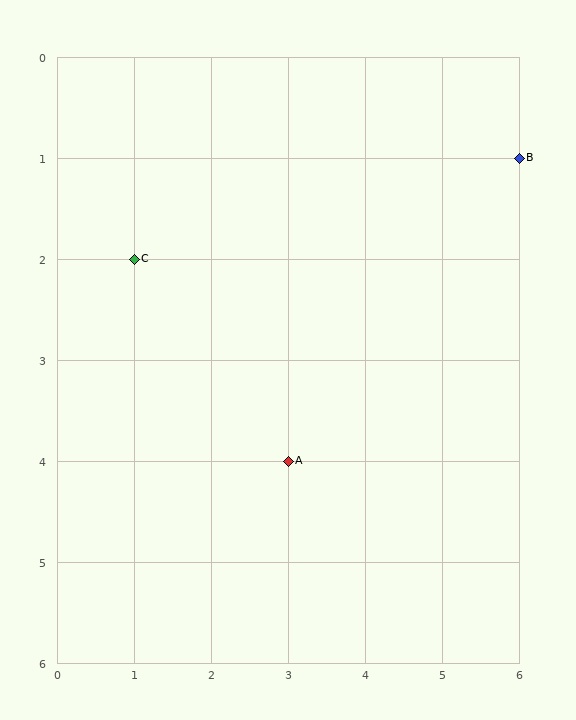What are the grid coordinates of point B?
Point B is at grid coordinates (6, 1).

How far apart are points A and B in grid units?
Points A and B are 3 columns and 3 rows apart (about 4.2 grid units diagonally).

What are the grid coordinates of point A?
Point A is at grid coordinates (3, 4).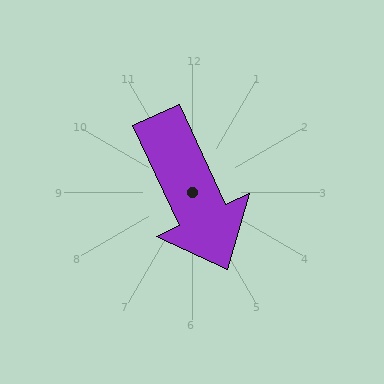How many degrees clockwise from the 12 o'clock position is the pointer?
Approximately 155 degrees.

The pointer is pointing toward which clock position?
Roughly 5 o'clock.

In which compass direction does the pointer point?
Southeast.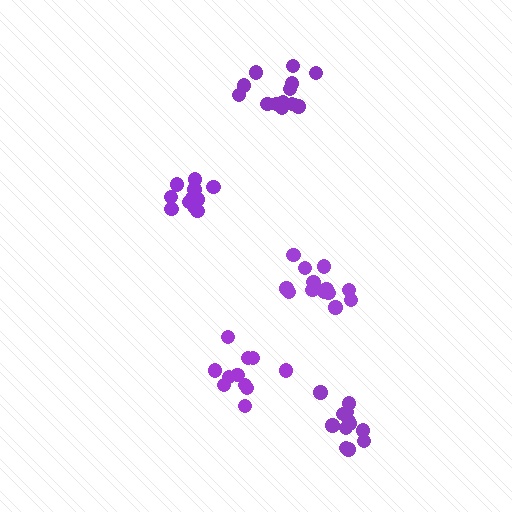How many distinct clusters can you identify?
There are 5 distinct clusters.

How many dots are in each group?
Group 1: 15 dots, Group 2: 14 dots, Group 3: 11 dots, Group 4: 11 dots, Group 5: 12 dots (63 total).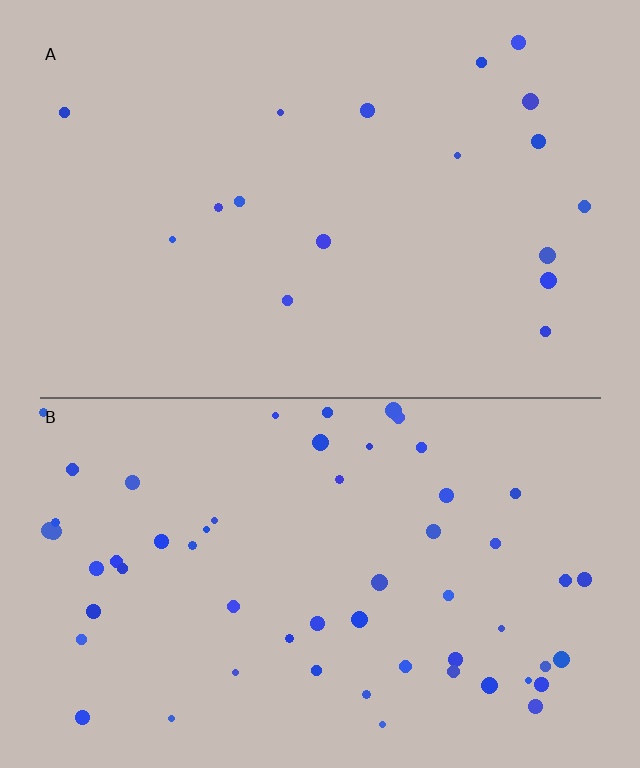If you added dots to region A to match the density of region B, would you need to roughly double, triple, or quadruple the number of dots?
Approximately triple.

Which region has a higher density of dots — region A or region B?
B (the bottom).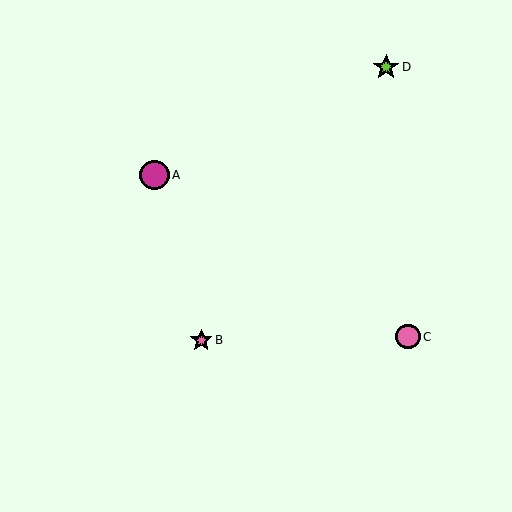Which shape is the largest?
The magenta circle (labeled A) is the largest.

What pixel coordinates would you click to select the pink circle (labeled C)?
Click at (408, 337) to select the pink circle C.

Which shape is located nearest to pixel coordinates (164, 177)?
The magenta circle (labeled A) at (155, 175) is nearest to that location.